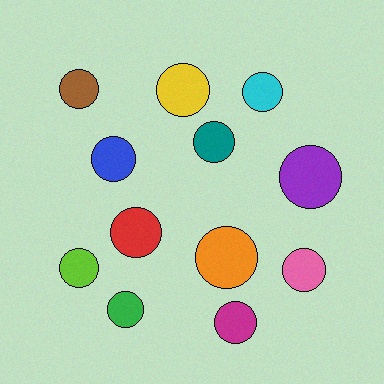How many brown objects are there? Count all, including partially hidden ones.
There is 1 brown object.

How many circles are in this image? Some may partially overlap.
There are 12 circles.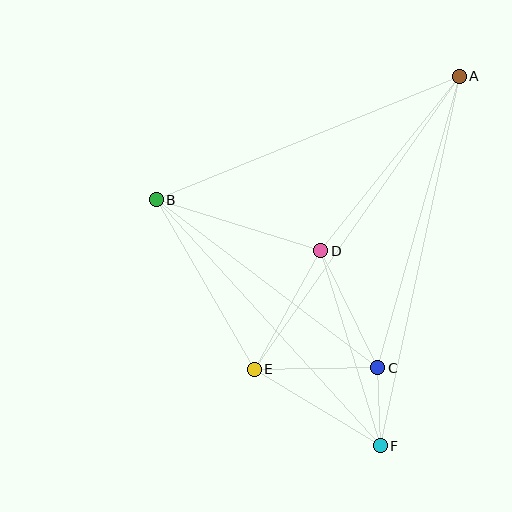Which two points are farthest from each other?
Points A and F are farthest from each other.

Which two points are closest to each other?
Points C and F are closest to each other.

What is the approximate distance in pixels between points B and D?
The distance between B and D is approximately 172 pixels.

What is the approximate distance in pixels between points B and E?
The distance between B and E is approximately 196 pixels.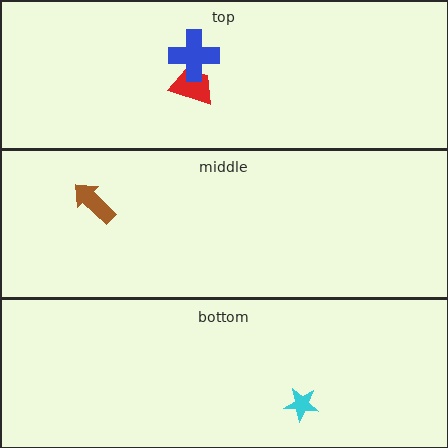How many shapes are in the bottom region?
1.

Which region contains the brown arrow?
The middle region.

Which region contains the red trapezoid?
The top region.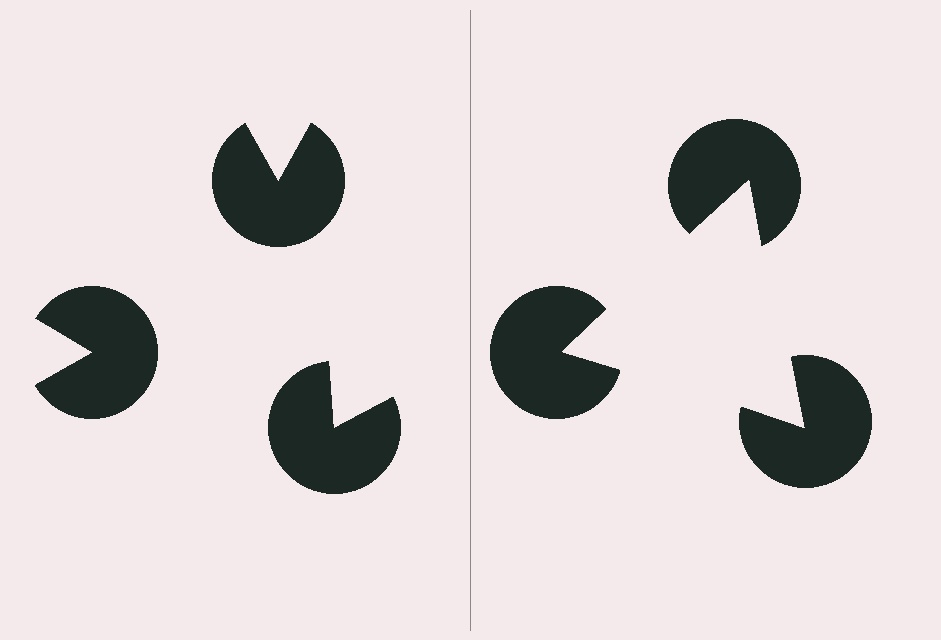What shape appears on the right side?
An illusory triangle.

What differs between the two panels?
The pac-man discs are positioned identically on both sides; only the wedge orientations differ. On the right they align to a triangle; on the left they are misaligned.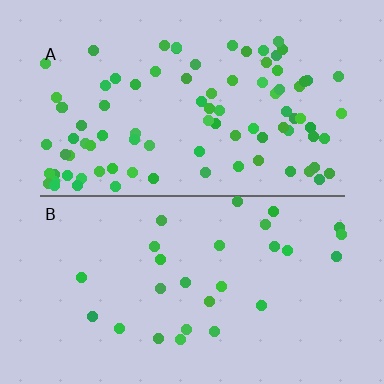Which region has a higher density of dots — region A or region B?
A (the top).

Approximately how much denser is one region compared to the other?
Approximately 3.3× — region A over region B.